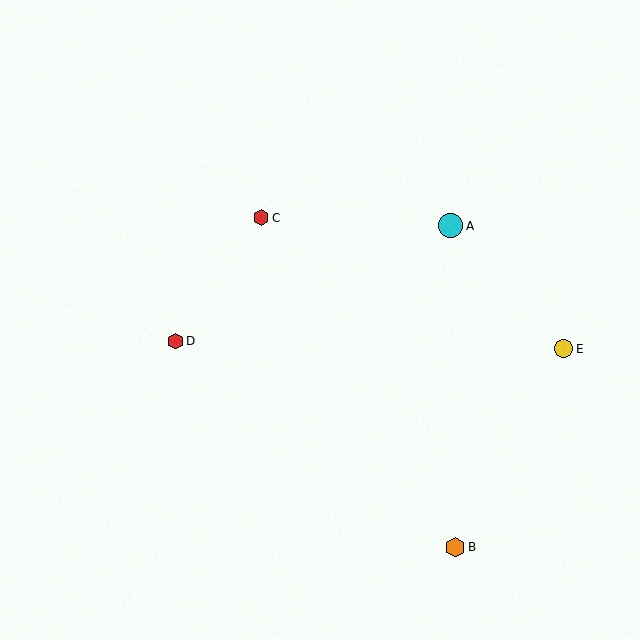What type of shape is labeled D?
Shape D is a red hexagon.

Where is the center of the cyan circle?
The center of the cyan circle is at (450, 226).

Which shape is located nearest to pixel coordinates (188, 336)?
The red hexagon (labeled D) at (175, 341) is nearest to that location.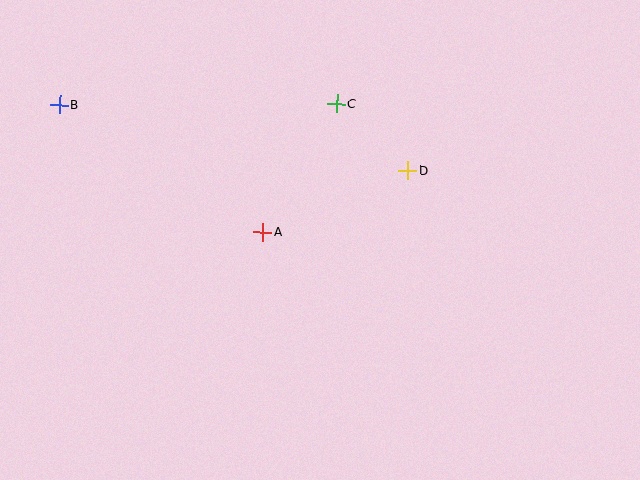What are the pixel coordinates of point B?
Point B is at (59, 105).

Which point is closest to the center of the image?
Point A at (263, 232) is closest to the center.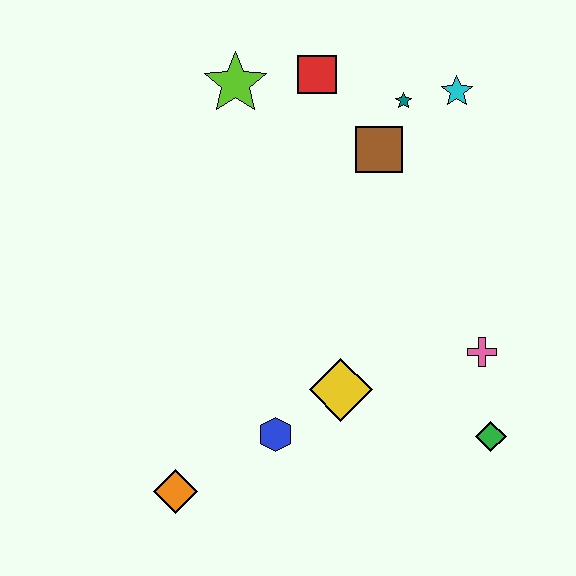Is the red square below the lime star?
No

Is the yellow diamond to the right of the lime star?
Yes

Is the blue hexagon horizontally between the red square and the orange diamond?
Yes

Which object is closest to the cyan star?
The teal star is closest to the cyan star.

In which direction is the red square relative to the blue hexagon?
The red square is above the blue hexagon.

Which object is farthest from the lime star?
The green diamond is farthest from the lime star.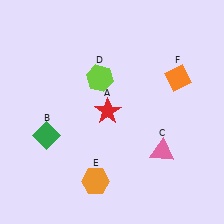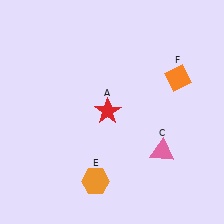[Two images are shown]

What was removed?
The lime hexagon (D), the green diamond (B) were removed in Image 2.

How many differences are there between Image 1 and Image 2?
There are 2 differences between the two images.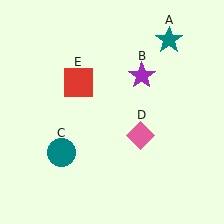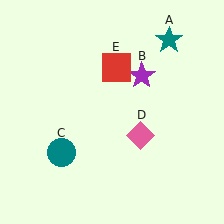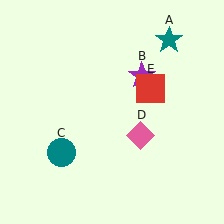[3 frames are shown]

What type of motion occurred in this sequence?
The red square (object E) rotated clockwise around the center of the scene.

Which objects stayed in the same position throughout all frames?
Teal star (object A) and purple star (object B) and teal circle (object C) and pink diamond (object D) remained stationary.